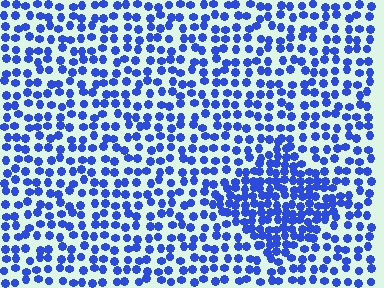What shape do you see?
I see a diamond.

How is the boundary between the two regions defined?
The boundary is defined by a change in element density (approximately 1.9x ratio). All elements are the same color, size, and shape.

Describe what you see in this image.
The image contains small blue elements arranged at two different densities. A diamond-shaped region is visible where the elements are more densely packed than the surrounding area.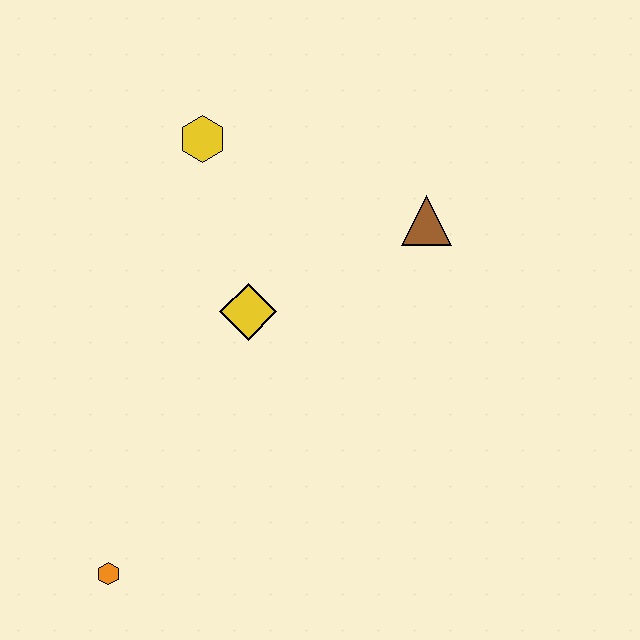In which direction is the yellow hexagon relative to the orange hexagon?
The yellow hexagon is above the orange hexagon.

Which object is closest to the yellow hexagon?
The yellow diamond is closest to the yellow hexagon.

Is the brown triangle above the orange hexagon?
Yes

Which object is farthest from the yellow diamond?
The orange hexagon is farthest from the yellow diamond.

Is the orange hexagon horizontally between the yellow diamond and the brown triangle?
No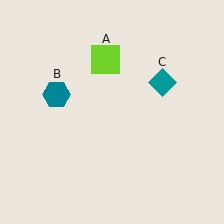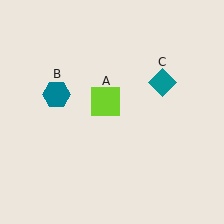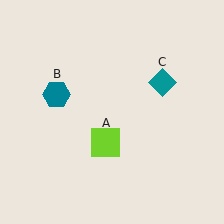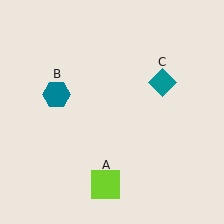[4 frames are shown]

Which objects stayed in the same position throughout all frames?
Teal hexagon (object B) and teal diamond (object C) remained stationary.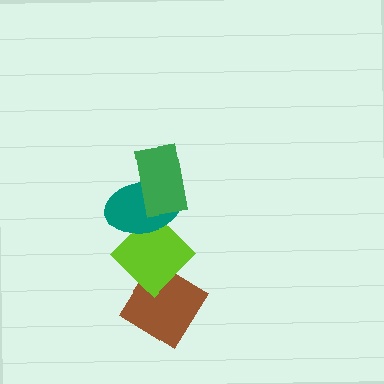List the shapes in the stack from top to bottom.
From top to bottom: the green rectangle, the teal ellipse, the lime diamond, the brown diamond.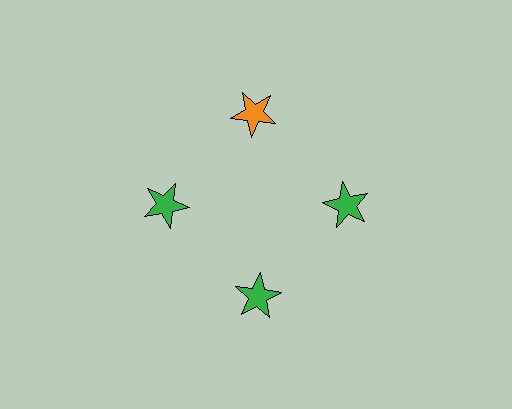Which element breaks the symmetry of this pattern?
The orange star at roughly the 12 o'clock position breaks the symmetry. All other shapes are green stars.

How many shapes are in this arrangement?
There are 4 shapes arranged in a ring pattern.